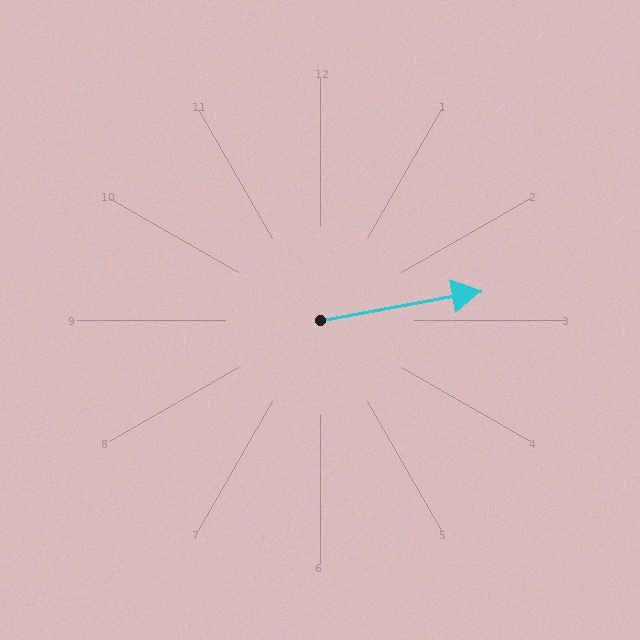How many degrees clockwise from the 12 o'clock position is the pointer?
Approximately 80 degrees.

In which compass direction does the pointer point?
East.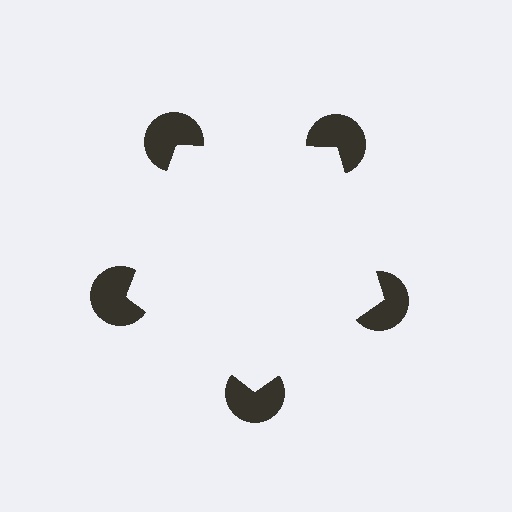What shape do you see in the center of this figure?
An illusory pentagon — its edges are inferred from the aligned wedge cuts in the pac-man discs, not physically drawn.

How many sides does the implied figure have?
5 sides.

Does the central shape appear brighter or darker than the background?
It typically appears slightly brighter than the background, even though no actual brightness change is drawn.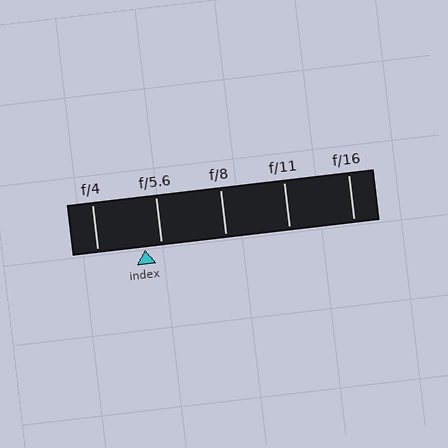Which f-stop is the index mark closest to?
The index mark is closest to f/5.6.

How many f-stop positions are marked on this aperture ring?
There are 5 f-stop positions marked.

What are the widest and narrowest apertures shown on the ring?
The widest aperture shown is f/4 and the narrowest is f/16.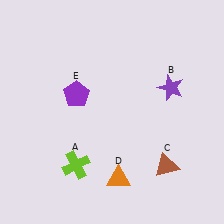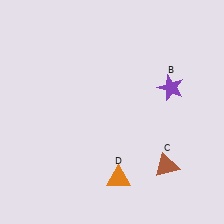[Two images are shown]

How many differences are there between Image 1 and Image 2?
There are 2 differences between the two images.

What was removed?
The lime cross (A), the purple pentagon (E) were removed in Image 2.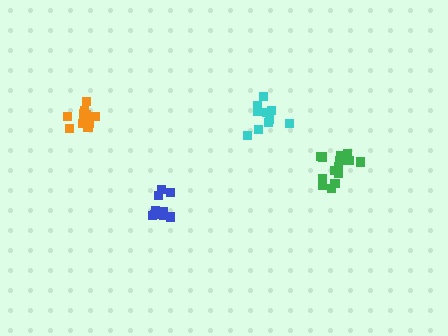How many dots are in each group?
Group 1: 15 dots, Group 2: 12 dots, Group 3: 10 dots, Group 4: 10 dots (47 total).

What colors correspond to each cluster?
The clusters are colored: green, orange, blue, cyan.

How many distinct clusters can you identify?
There are 4 distinct clusters.